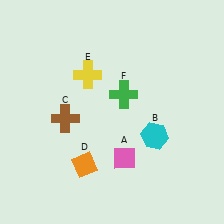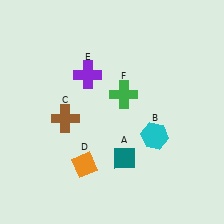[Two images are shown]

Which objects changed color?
A changed from pink to teal. E changed from yellow to purple.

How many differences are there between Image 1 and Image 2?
There are 2 differences between the two images.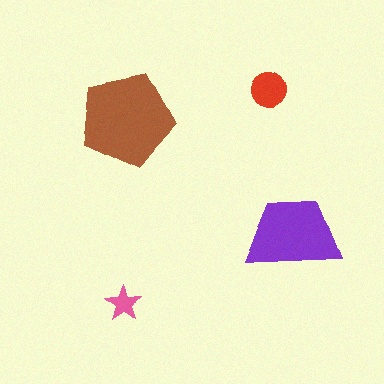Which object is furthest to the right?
The purple trapezoid is rightmost.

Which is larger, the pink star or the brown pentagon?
The brown pentagon.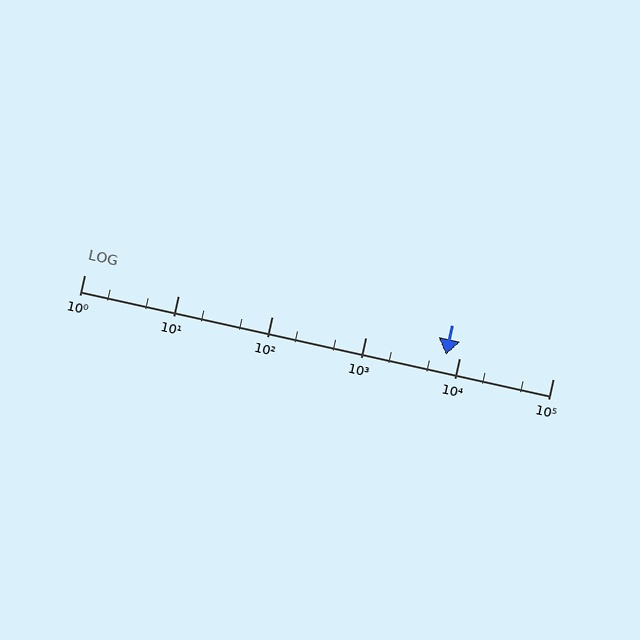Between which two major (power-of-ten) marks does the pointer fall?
The pointer is between 1000 and 10000.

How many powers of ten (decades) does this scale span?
The scale spans 5 decades, from 1 to 100000.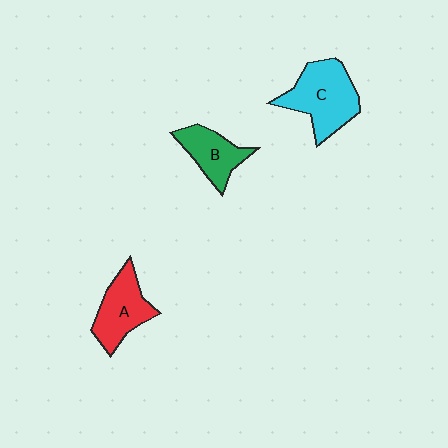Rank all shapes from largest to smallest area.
From largest to smallest: C (cyan), A (red), B (green).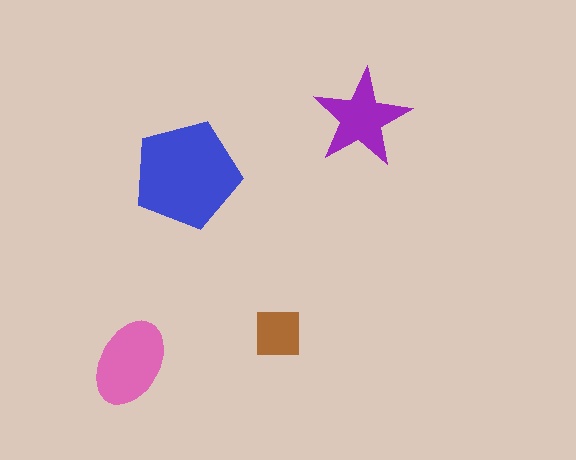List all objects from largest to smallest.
The blue pentagon, the pink ellipse, the purple star, the brown square.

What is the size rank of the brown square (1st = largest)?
4th.